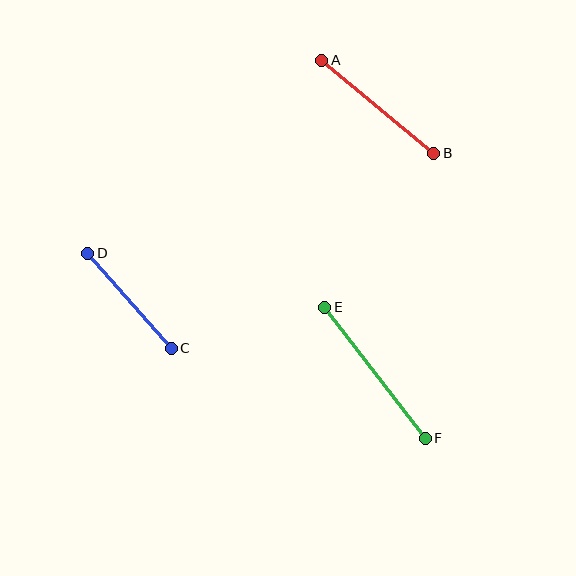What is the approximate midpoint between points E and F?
The midpoint is at approximately (375, 373) pixels.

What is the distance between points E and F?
The distance is approximately 165 pixels.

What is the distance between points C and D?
The distance is approximately 127 pixels.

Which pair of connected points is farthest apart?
Points E and F are farthest apart.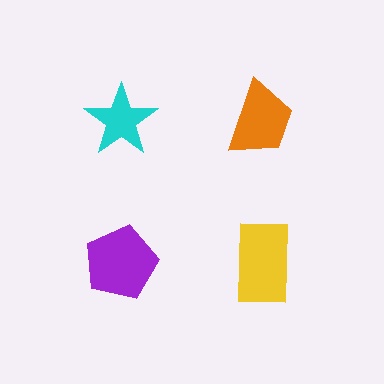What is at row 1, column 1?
A cyan star.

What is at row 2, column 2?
A yellow rectangle.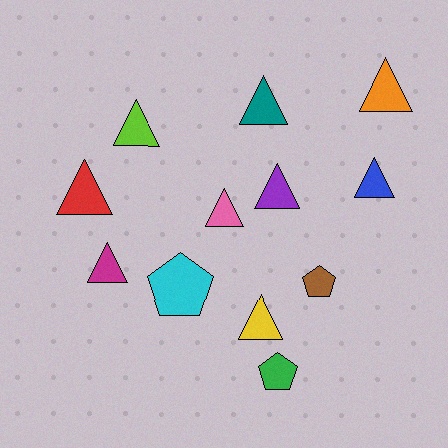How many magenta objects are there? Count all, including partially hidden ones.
There is 1 magenta object.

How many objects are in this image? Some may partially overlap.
There are 12 objects.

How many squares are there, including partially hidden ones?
There are no squares.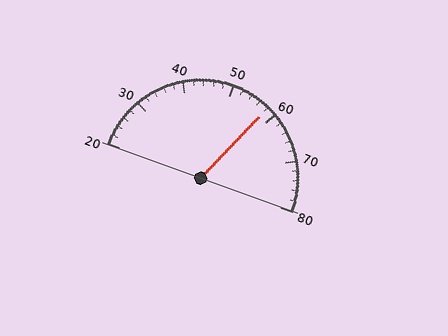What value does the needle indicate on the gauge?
The needle indicates approximately 58.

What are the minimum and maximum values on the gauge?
The gauge ranges from 20 to 80.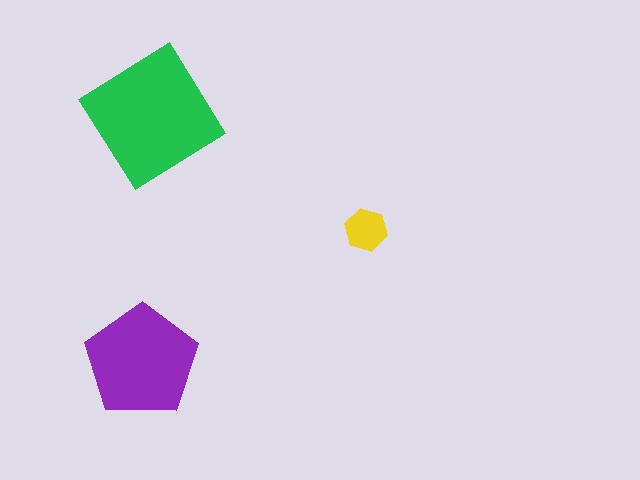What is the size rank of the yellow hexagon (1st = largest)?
3rd.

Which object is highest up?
The green diamond is topmost.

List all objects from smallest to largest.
The yellow hexagon, the purple pentagon, the green diamond.